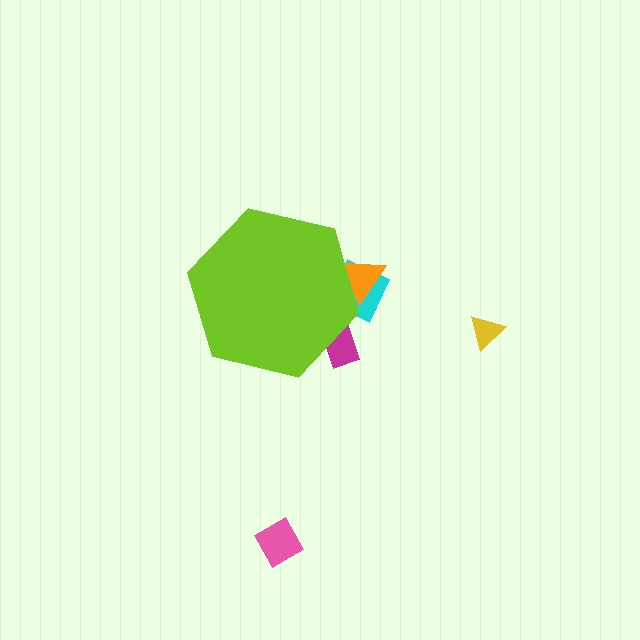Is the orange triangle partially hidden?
Yes, the orange triangle is partially hidden behind the lime hexagon.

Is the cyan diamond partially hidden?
Yes, the cyan diamond is partially hidden behind the lime hexagon.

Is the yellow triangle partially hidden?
No, the yellow triangle is fully visible.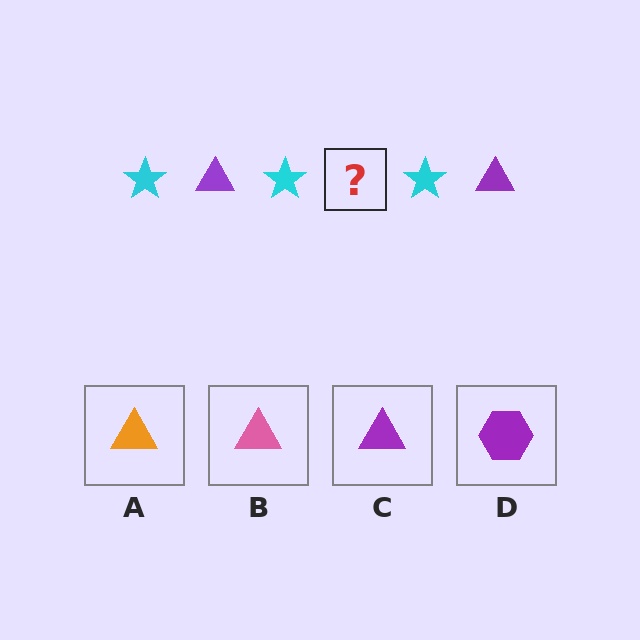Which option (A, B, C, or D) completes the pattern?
C.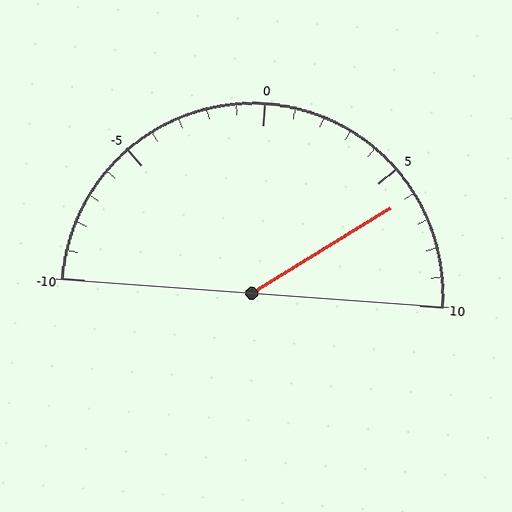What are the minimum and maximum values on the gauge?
The gauge ranges from -10 to 10.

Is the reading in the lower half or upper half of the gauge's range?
The reading is in the upper half of the range (-10 to 10).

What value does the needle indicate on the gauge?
The needle indicates approximately 6.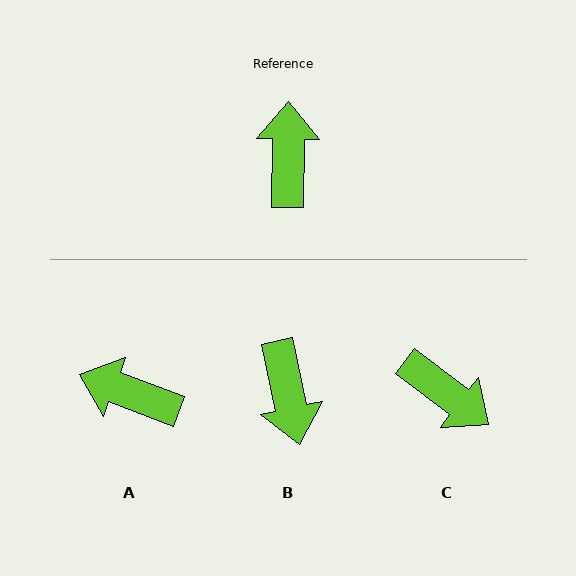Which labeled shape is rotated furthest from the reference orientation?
B, about 167 degrees away.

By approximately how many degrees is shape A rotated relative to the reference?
Approximately 70 degrees counter-clockwise.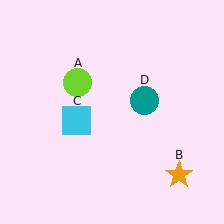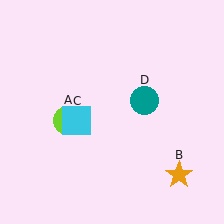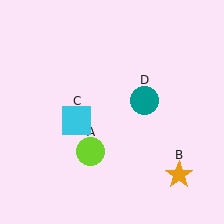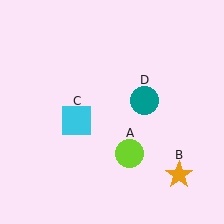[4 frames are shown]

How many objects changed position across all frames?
1 object changed position: lime circle (object A).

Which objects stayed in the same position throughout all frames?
Orange star (object B) and cyan square (object C) and teal circle (object D) remained stationary.